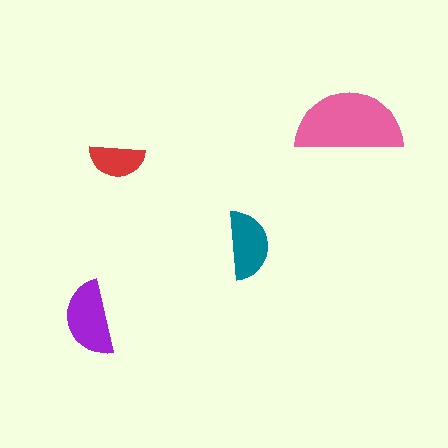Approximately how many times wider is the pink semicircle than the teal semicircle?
About 1.5 times wider.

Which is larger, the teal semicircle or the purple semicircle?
The purple one.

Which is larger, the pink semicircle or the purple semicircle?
The pink one.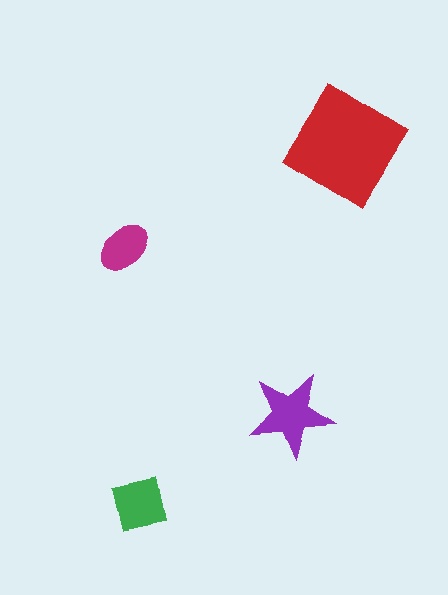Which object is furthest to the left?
The magenta ellipse is leftmost.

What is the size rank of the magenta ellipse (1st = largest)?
4th.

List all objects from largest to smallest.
The red diamond, the purple star, the green square, the magenta ellipse.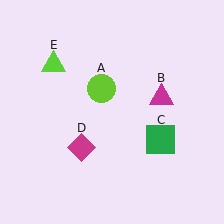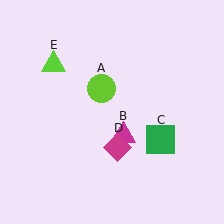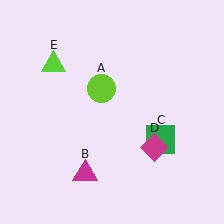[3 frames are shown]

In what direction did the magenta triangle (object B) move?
The magenta triangle (object B) moved down and to the left.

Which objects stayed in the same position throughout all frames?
Lime circle (object A) and green square (object C) and lime triangle (object E) remained stationary.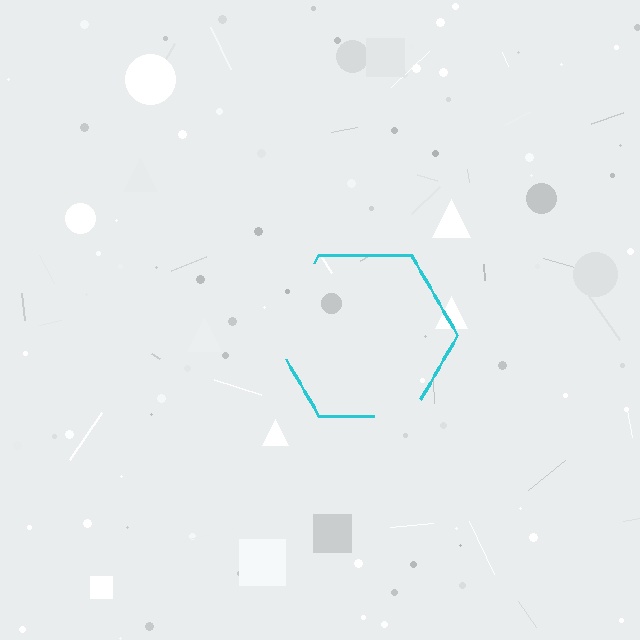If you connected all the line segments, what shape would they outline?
They would outline a hexagon.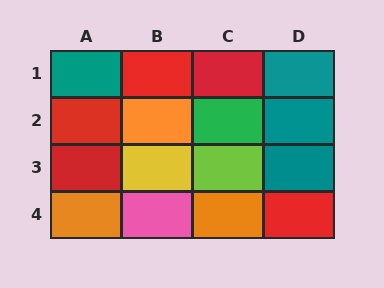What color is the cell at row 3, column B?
Yellow.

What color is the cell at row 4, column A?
Orange.